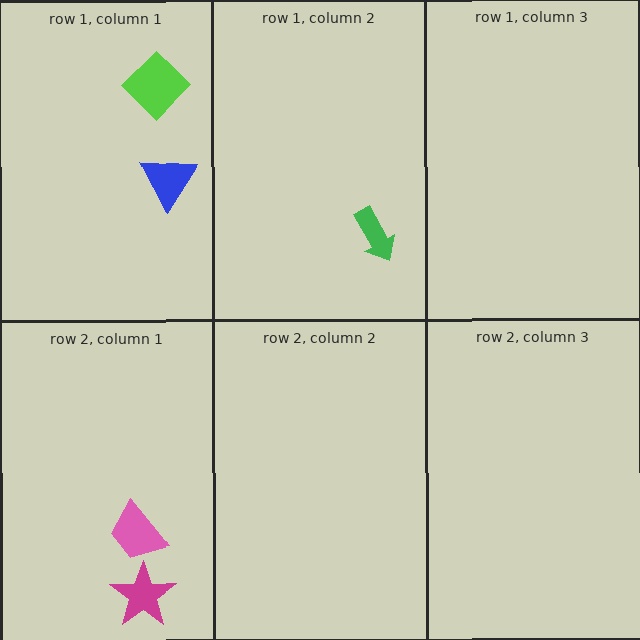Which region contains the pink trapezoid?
The row 2, column 1 region.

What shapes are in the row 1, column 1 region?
The blue triangle, the lime diamond.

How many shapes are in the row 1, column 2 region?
1.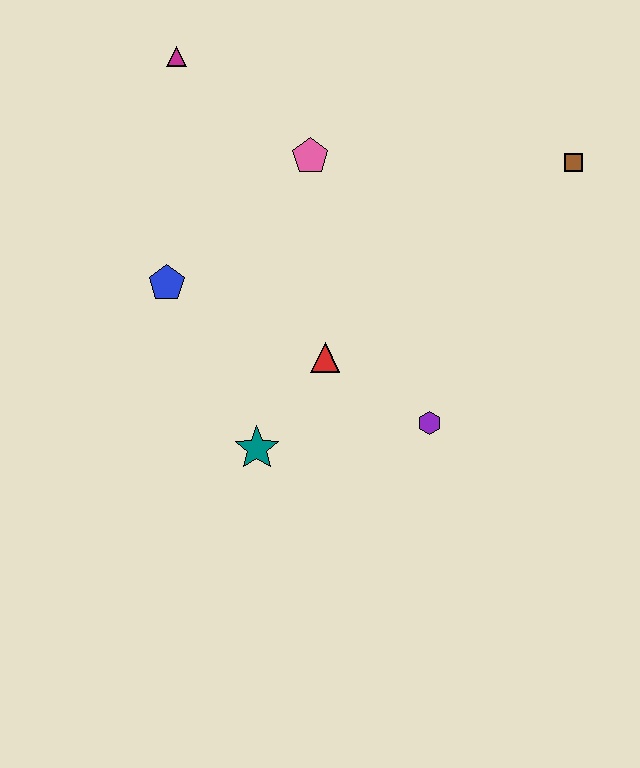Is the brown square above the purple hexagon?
Yes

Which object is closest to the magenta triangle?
The pink pentagon is closest to the magenta triangle.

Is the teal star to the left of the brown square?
Yes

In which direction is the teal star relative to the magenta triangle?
The teal star is below the magenta triangle.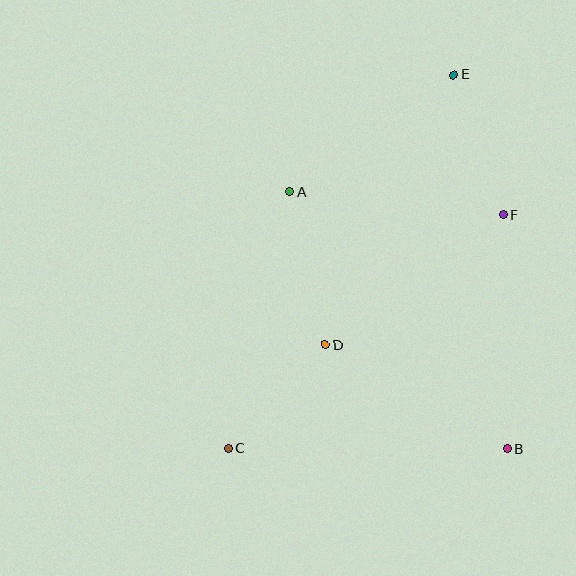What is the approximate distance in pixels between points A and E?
The distance between A and E is approximately 201 pixels.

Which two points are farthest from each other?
Points C and E are farthest from each other.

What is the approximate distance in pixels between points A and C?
The distance between A and C is approximately 264 pixels.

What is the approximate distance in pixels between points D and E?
The distance between D and E is approximately 299 pixels.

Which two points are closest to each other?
Points C and D are closest to each other.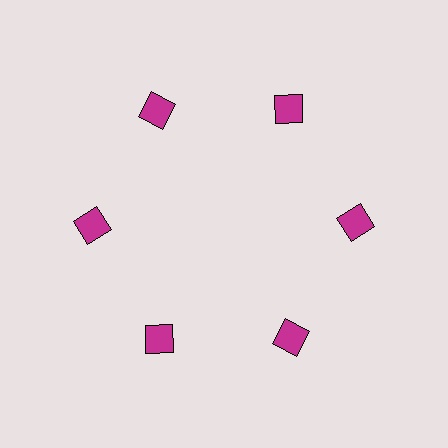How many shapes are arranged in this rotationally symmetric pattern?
There are 6 shapes, arranged in 6 groups of 1.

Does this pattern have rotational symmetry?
Yes, this pattern has 6-fold rotational symmetry. It looks the same after rotating 60 degrees around the center.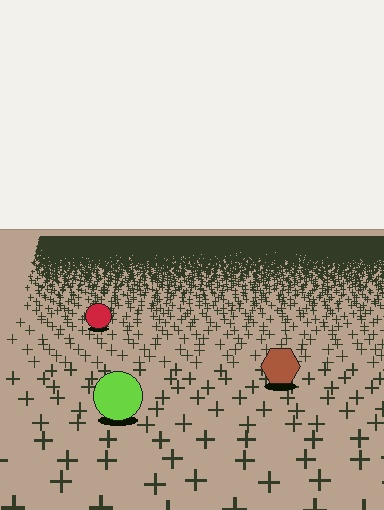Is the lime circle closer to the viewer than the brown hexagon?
Yes. The lime circle is closer — you can tell from the texture gradient: the ground texture is coarser near it.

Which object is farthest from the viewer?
The red circle is farthest from the viewer. It appears smaller and the ground texture around it is denser.